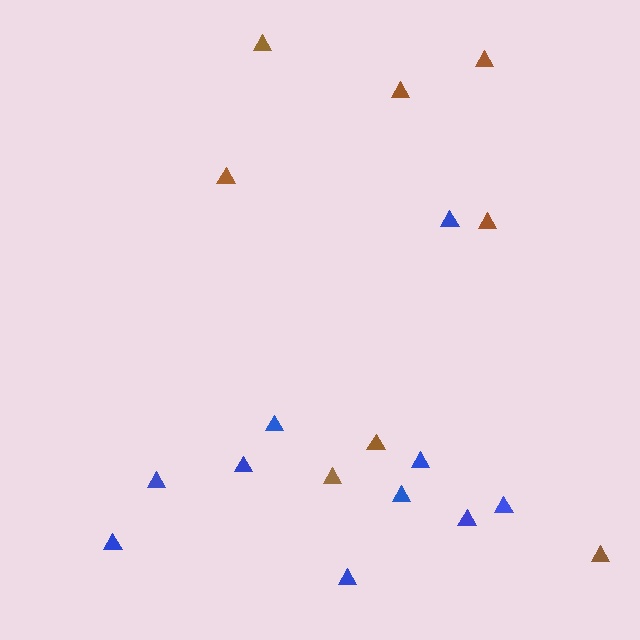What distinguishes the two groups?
There are 2 groups: one group of brown triangles (8) and one group of blue triangles (10).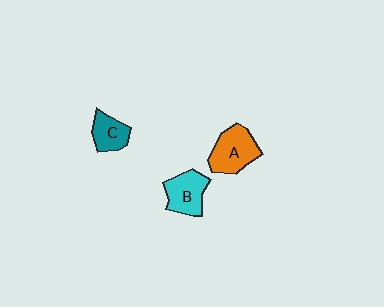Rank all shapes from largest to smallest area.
From largest to smallest: A (orange), B (cyan), C (teal).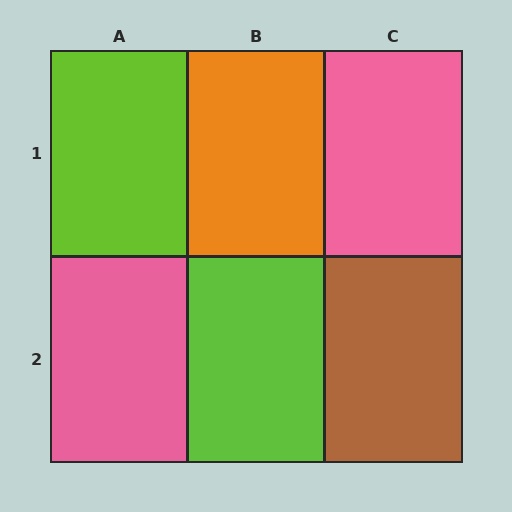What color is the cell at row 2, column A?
Pink.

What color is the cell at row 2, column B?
Lime.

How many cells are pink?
2 cells are pink.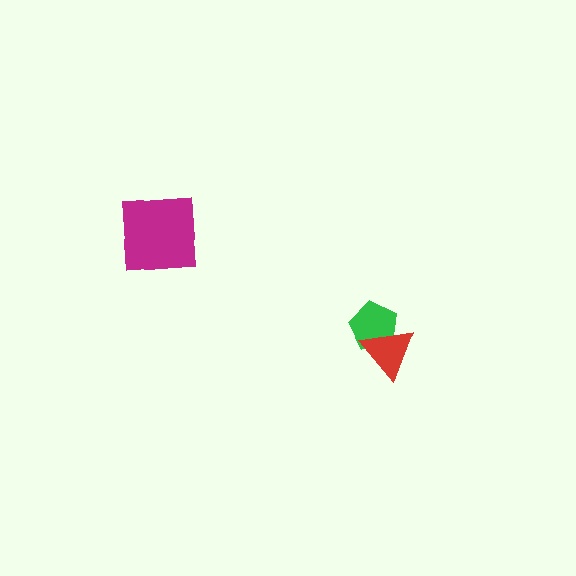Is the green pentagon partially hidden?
Yes, it is partially covered by another shape.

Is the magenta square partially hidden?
No, no other shape covers it.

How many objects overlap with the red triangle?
1 object overlaps with the red triangle.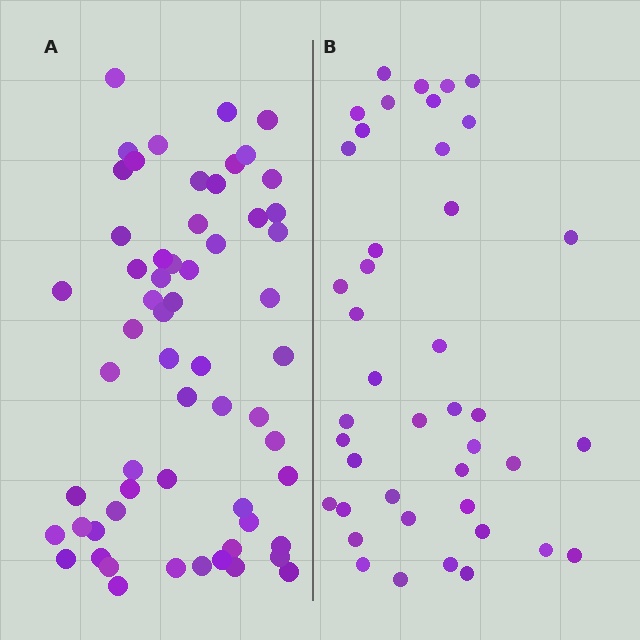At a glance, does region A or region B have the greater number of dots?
Region A (the left region) has more dots.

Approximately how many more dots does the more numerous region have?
Region A has approximately 20 more dots than region B.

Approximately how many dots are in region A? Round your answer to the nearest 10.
About 60 dots.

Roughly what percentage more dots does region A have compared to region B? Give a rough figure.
About 45% more.